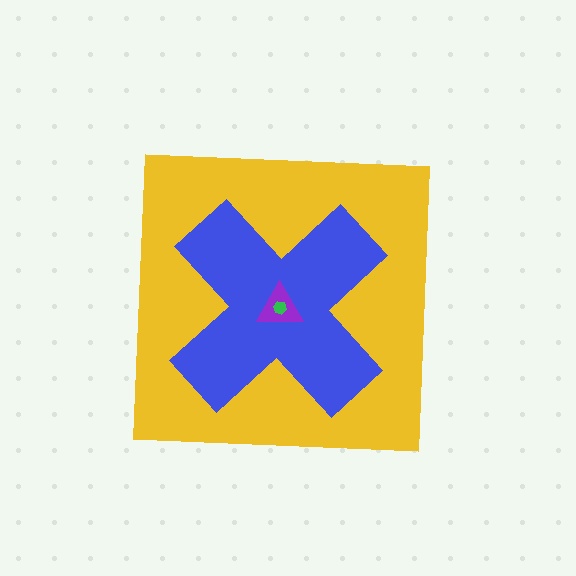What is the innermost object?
The green hexagon.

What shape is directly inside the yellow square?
The blue cross.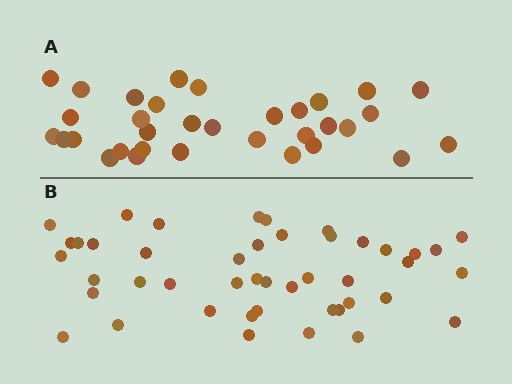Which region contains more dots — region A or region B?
Region B (the bottom region) has more dots.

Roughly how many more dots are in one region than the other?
Region B has roughly 12 or so more dots than region A.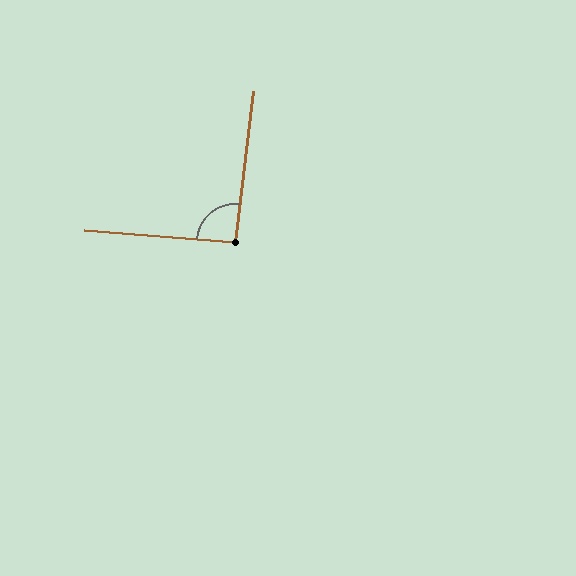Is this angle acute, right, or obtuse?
It is approximately a right angle.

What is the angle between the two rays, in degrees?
Approximately 92 degrees.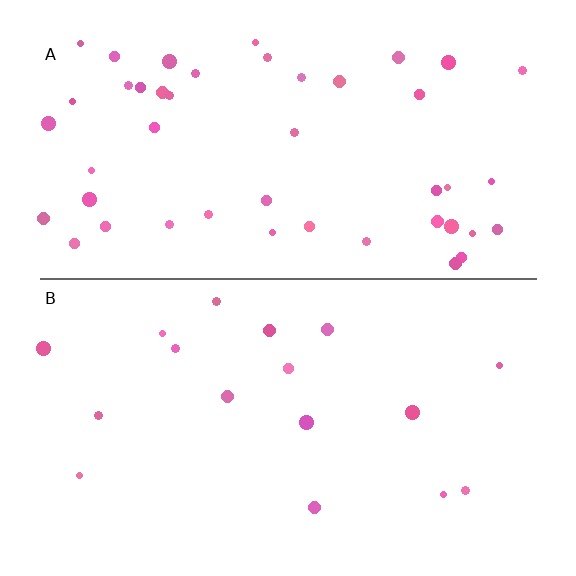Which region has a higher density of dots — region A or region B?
A (the top).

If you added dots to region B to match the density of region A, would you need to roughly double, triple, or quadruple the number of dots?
Approximately triple.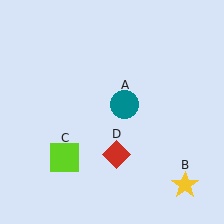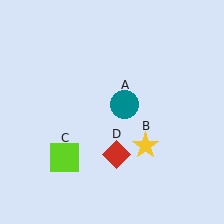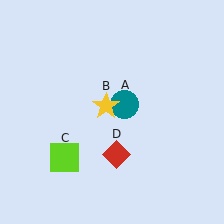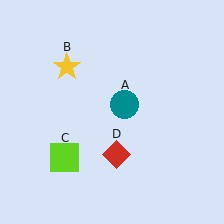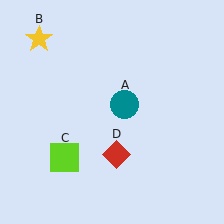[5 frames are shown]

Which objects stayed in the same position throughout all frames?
Teal circle (object A) and lime square (object C) and red diamond (object D) remained stationary.